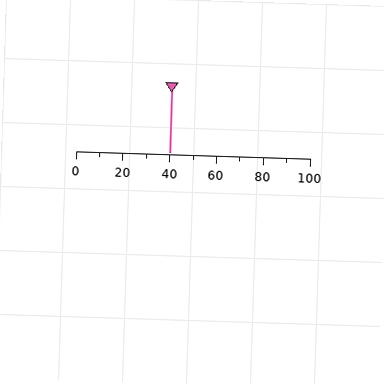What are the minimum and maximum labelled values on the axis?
The axis runs from 0 to 100.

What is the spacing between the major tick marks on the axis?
The major ticks are spaced 20 apart.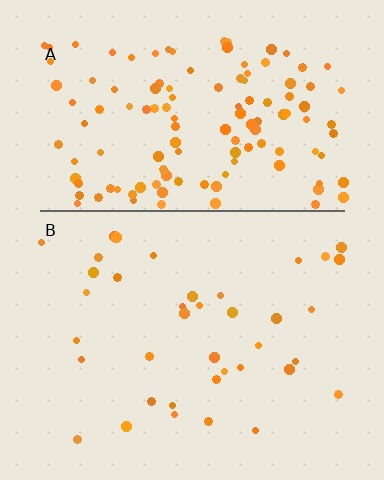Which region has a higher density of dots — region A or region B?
A (the top).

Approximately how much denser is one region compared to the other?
Approximately 3.4× — region A over region B.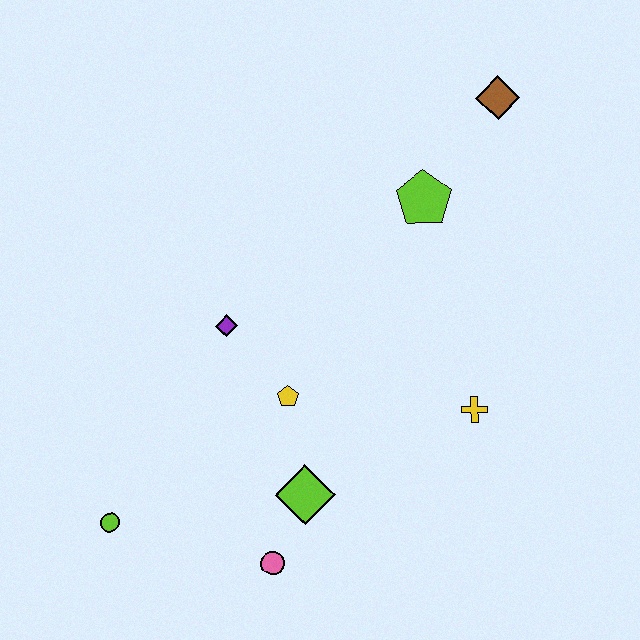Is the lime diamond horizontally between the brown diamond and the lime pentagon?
No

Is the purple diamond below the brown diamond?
Yes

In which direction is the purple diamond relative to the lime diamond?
The purple diamond is above the lime diamond.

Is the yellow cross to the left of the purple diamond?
No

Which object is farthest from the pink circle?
The brown diamond is farthest from the pink circle.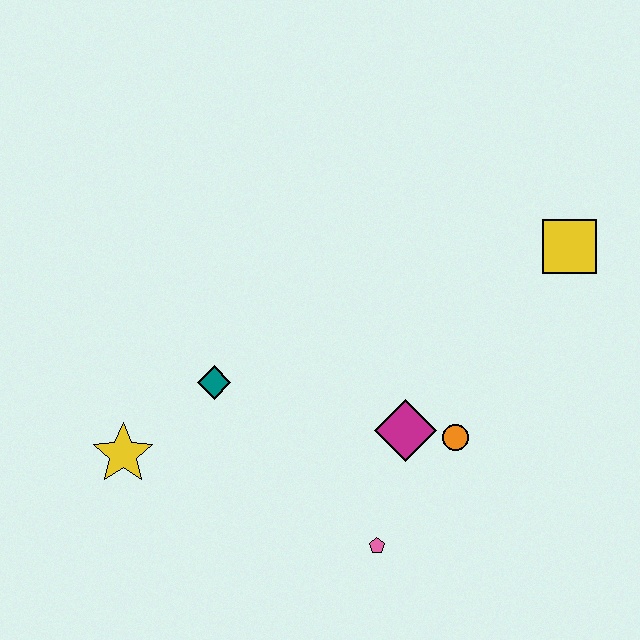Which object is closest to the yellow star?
The teal diamond is closest to the yellow star.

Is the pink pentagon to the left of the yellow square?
Yes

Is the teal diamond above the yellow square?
No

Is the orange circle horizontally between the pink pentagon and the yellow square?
Yes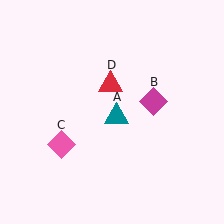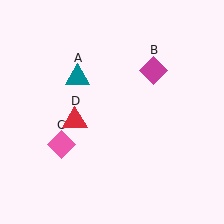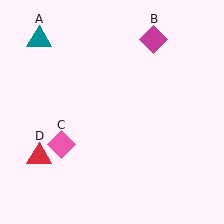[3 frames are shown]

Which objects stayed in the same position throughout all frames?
Pink diamond (object C) remained stationary.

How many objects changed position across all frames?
3 objects changed position: teal triangle (object A), magenta diamond (object B), red triangle (object D).